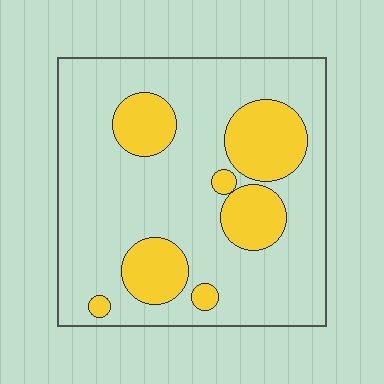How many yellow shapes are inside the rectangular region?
7.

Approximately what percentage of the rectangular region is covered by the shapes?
Approximately 25%.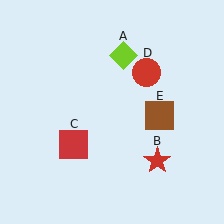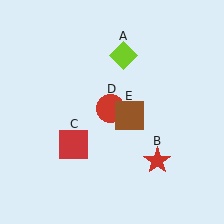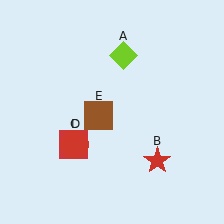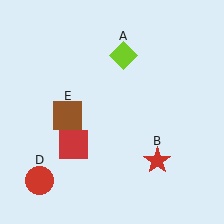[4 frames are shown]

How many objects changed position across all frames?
2 objects changed position: red circle (object D), brown square (object E).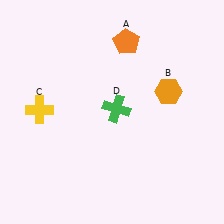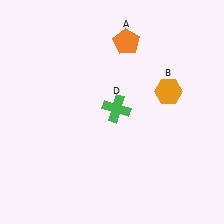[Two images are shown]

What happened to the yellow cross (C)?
The yellow cross (C) was removed in Image 2. It was in the top-left area of Image 1.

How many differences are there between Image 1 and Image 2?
There is 1 difference between the two images.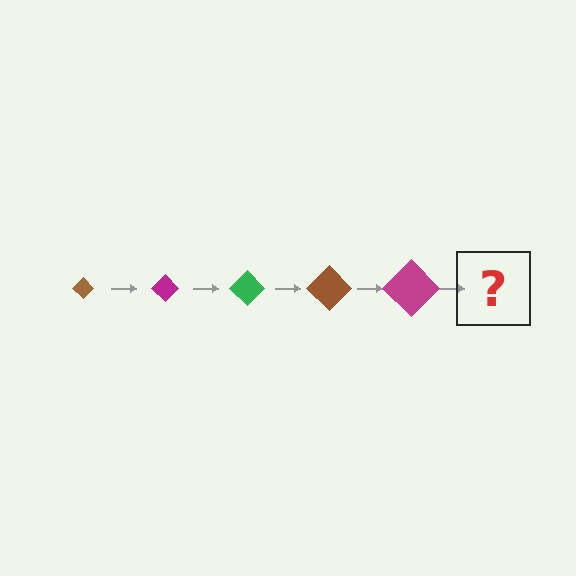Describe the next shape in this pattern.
It should be a green diamond, larger than the previous one.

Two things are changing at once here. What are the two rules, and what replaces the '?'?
The two rules are that the diamond grows larger each step and the color cycles through brown, magenta, and green. The '?' should be a green diamond, larger than the previous one.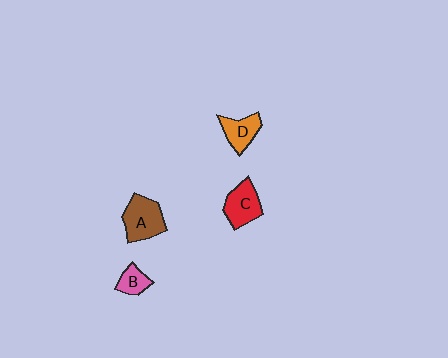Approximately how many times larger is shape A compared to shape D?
Approximately 1.4 times.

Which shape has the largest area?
Shape A (brown).